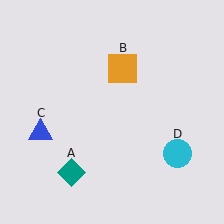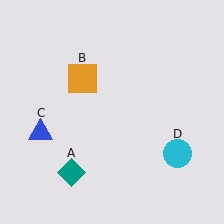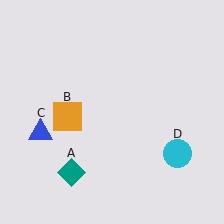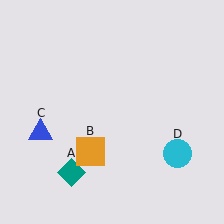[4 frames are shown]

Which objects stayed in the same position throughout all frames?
Teal diamond (object A) and blue triangle (object C) and cyan circle (object D) remained stationary.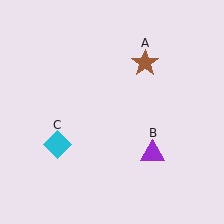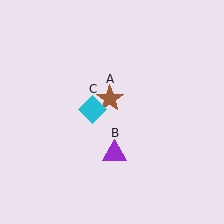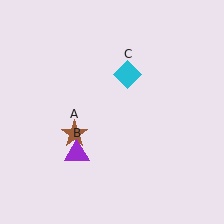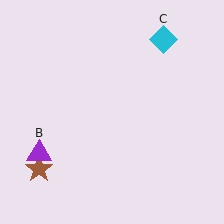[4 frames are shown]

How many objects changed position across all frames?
3 objects changed position: brown star (object A), purple triangle (object B), cyan diamond (object C).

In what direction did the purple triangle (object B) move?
The purple triangle (object B) moved left.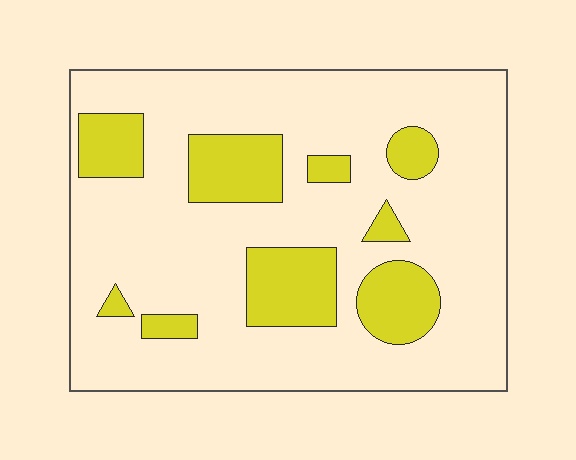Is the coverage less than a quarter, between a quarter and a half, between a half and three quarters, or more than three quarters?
Less than a quarter.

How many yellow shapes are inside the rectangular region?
9.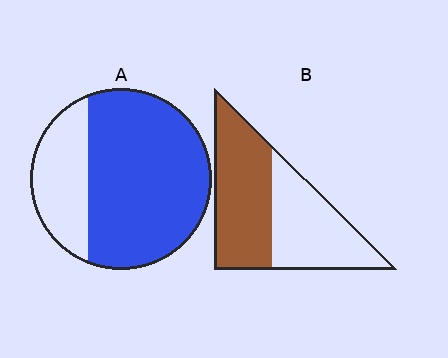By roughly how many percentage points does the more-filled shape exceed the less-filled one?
By roughly 20 percentage points (A over B).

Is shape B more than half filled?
Roughly half.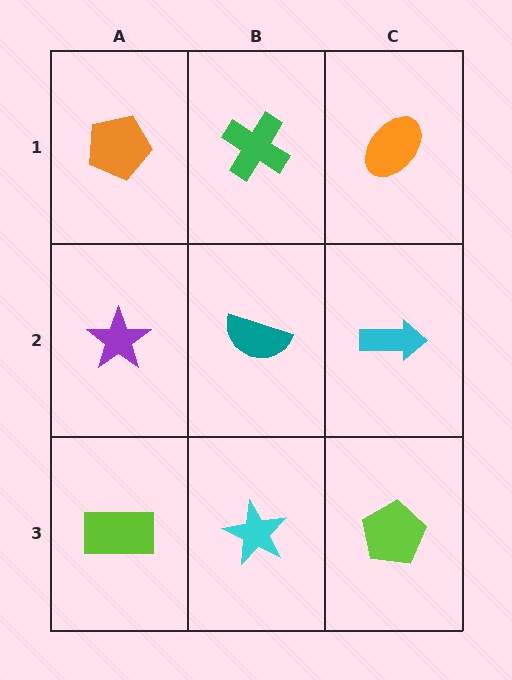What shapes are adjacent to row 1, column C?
A cyan arrow (row 2, column C), a green cross (row 1, column B).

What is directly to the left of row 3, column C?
A cyan star.